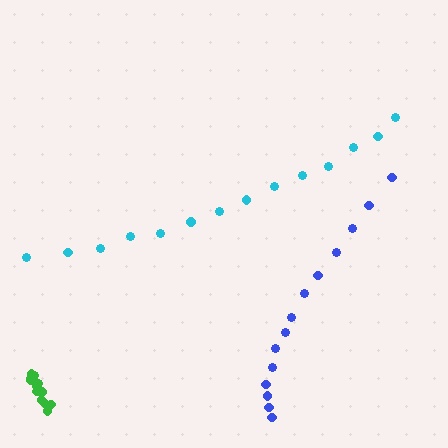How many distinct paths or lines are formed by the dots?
There are 3 distinct paths.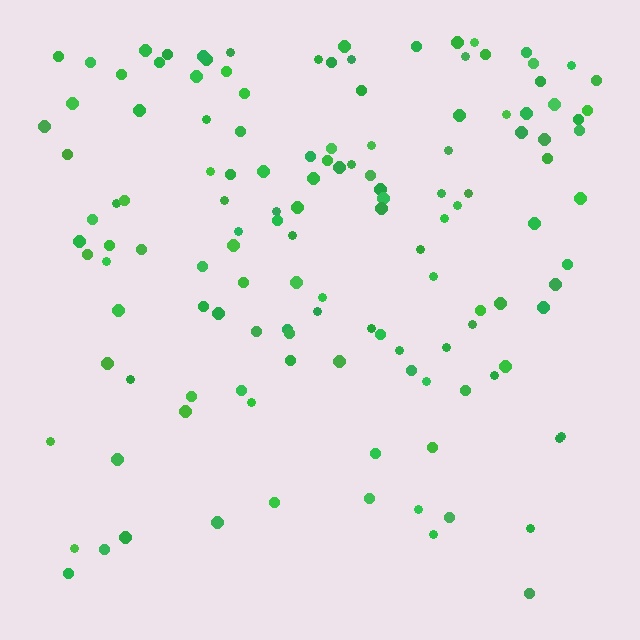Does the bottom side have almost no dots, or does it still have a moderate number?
Still a moderate number, just noticeably fewer than the top.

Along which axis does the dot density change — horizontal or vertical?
Vertical.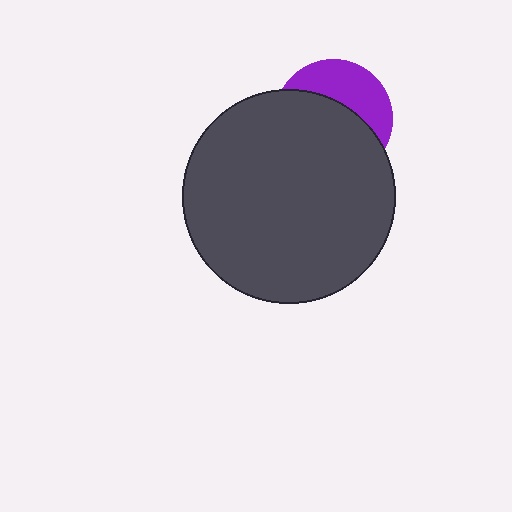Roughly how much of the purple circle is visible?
A small part of it is visible (roughly 37%).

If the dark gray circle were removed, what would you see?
You would see the complete purple circle.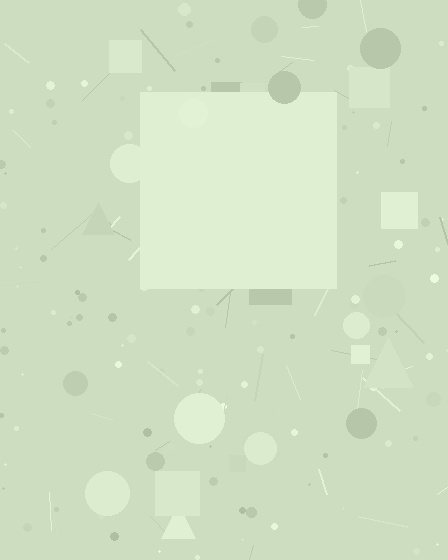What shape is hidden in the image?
A square is hidden in the image.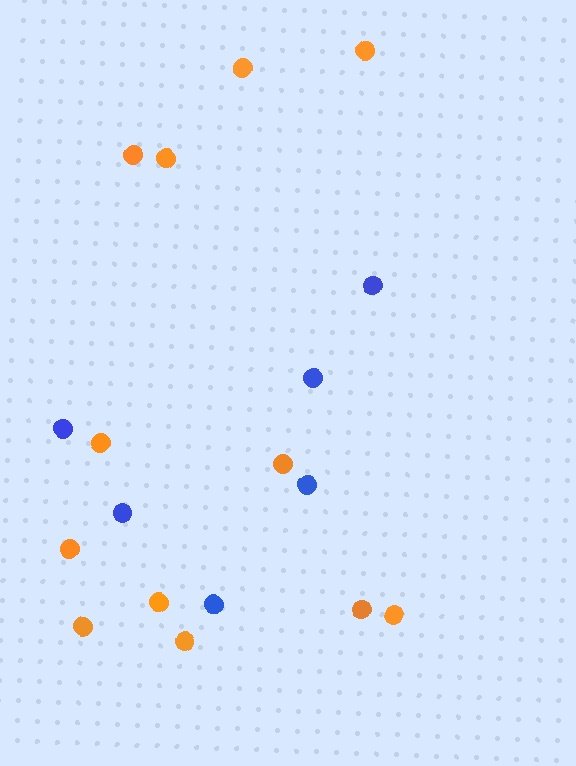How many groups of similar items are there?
There are 2 groups: one group of orange circles (12) and one group of blue circles (6).